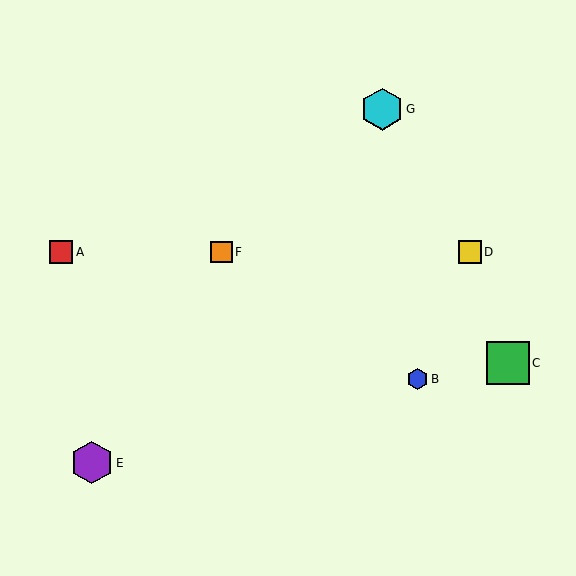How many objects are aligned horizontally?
3 objects (A, D, F) are aligned horizontally.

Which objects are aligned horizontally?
Objects A, D, F are aligned horizontally.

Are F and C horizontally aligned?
No, F is at y≈252 and C is at y≈363.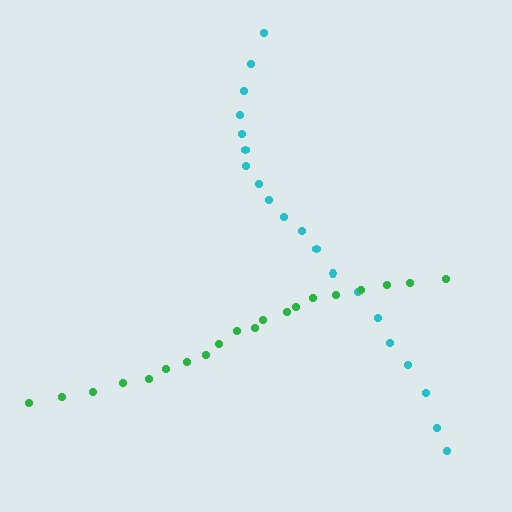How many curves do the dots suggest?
There are 2 distinct paths.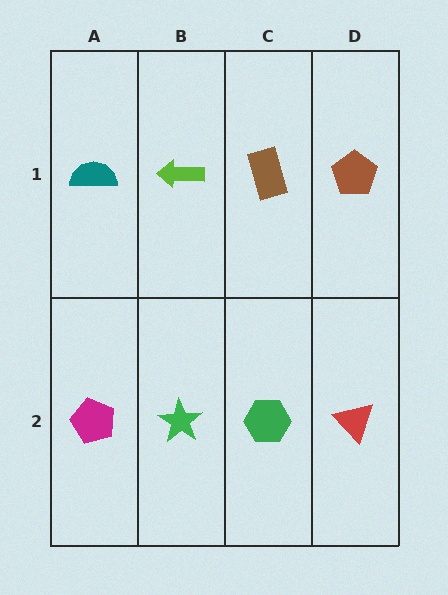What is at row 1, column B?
A lime arrow.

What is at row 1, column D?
A brown pentagon.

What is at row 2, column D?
A red triangle.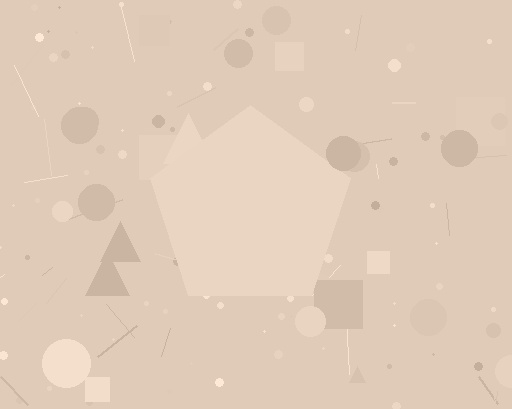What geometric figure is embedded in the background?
A pentagon is embedded in the background.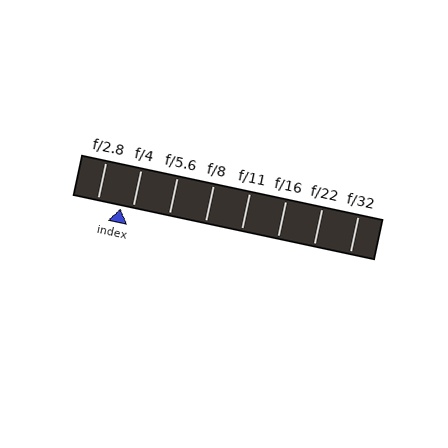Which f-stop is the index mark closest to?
The index mark is closest to f/4.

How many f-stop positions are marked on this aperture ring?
There are 8 f-stop positions marked.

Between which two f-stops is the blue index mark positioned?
The index mark is between f/2.8 and f/4.